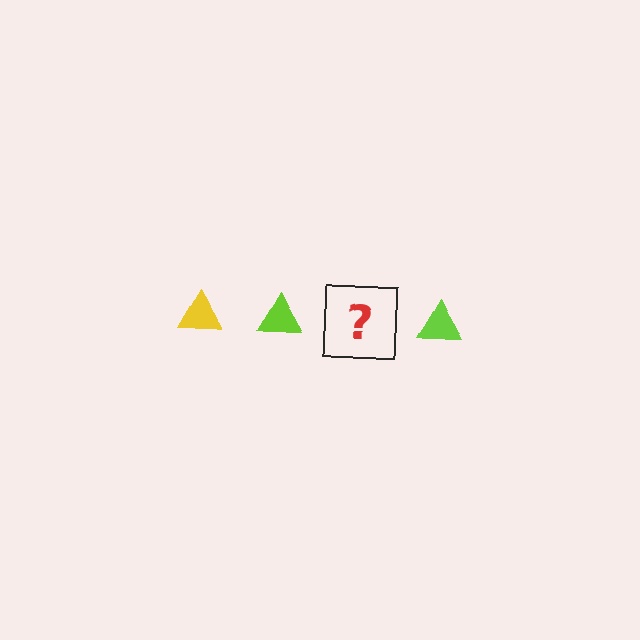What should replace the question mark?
The question mark should be replaced with a yellow triangle.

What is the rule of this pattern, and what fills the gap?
The rule is that the pattern cycles through yellow, lime triangles. The gap should be filled with a yellow triangle.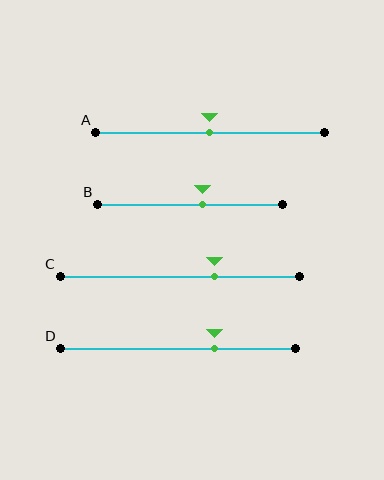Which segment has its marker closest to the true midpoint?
Segment A has its marker closest to the true midpoint.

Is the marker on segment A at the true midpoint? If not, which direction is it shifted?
Yes, the marker on segment A is at the true midpoint.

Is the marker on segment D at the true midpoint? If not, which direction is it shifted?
No, the marker on segment D is shifted to the right by about 16% of the segment length.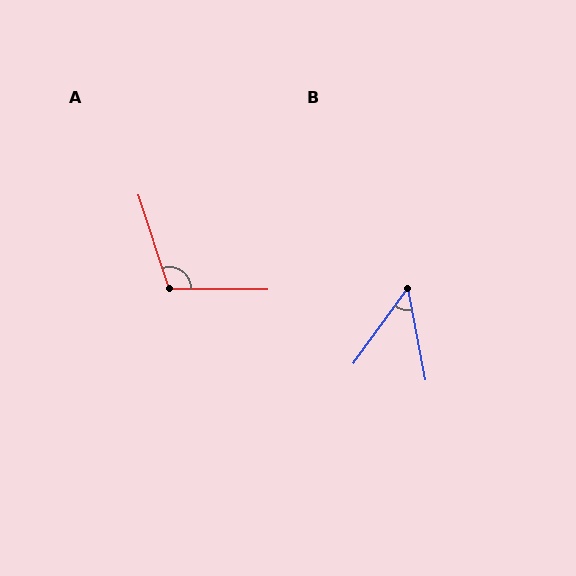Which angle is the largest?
A, at approximately 109 degrees.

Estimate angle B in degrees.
Approximately 46 degrees.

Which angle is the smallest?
B, at approximately 46 degrees.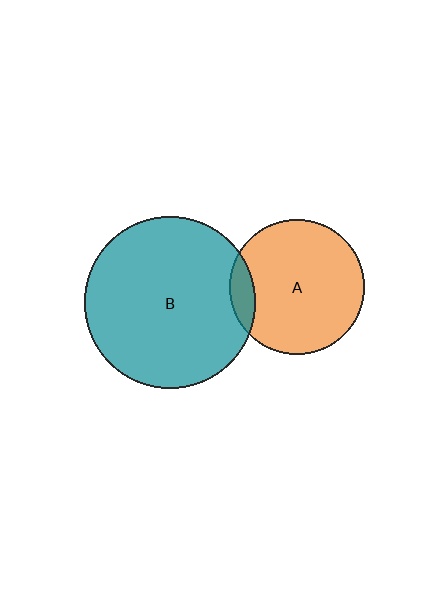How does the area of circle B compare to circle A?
Approximately 1.6 times.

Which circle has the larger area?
Circle B (teal).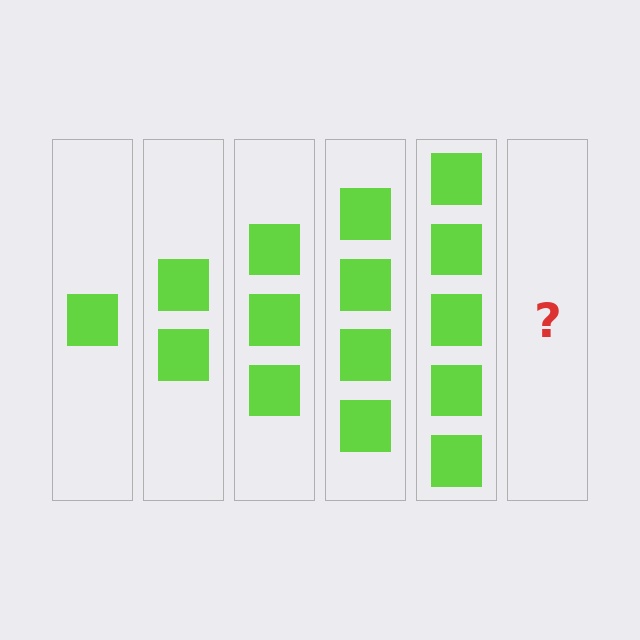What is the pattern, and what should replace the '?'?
The pattern is that each step adds one more square. The '?' should be 6 squares.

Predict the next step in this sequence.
The next step is 6 squares.